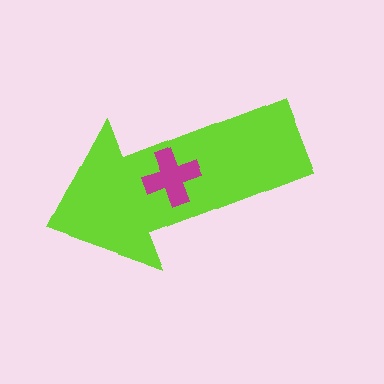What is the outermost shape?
The lime arrow.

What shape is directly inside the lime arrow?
The magenta cross.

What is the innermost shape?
The magenta cross.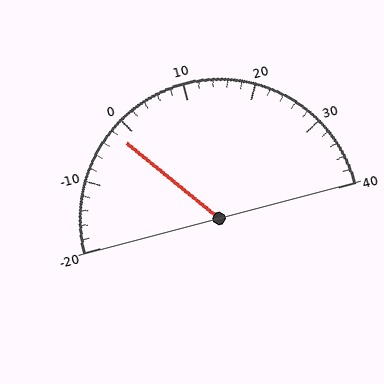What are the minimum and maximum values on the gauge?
The gauge ranges from -20 to 40.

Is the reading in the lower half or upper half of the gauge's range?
The reading is in the lower half of the range (-20 to 40).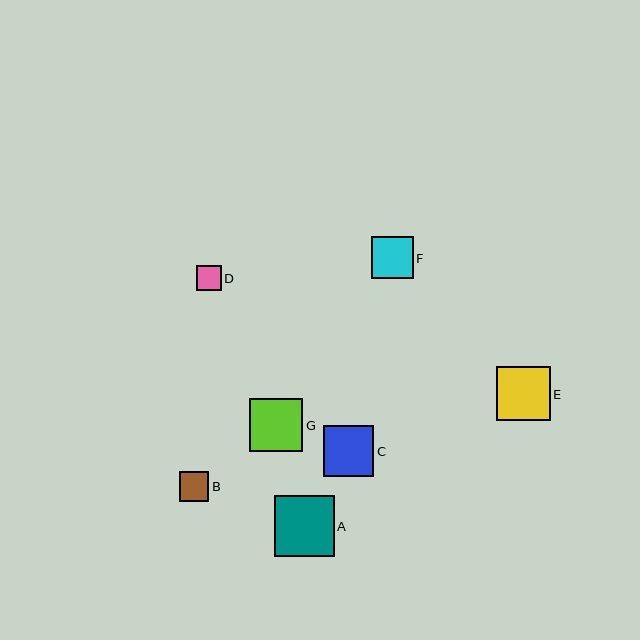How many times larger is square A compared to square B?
Square A is approximately 2.0 times the size of square B.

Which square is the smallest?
Square D is the smallest with a size of approximately 25 pixels.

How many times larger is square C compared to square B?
Square C is approximately 1.7 times the size of square B.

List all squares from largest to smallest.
From largest to smallest: A, E, G, C, F, B, D.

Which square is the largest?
Square A is the largest with a size of approximately 60 pixels.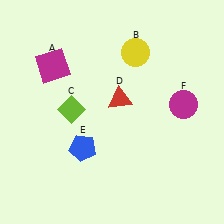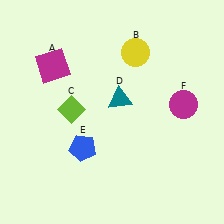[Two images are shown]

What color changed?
The triangle (D) changed from red in Image 1 to teal in Image 2.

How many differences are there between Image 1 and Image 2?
There is 1 difference between the two images.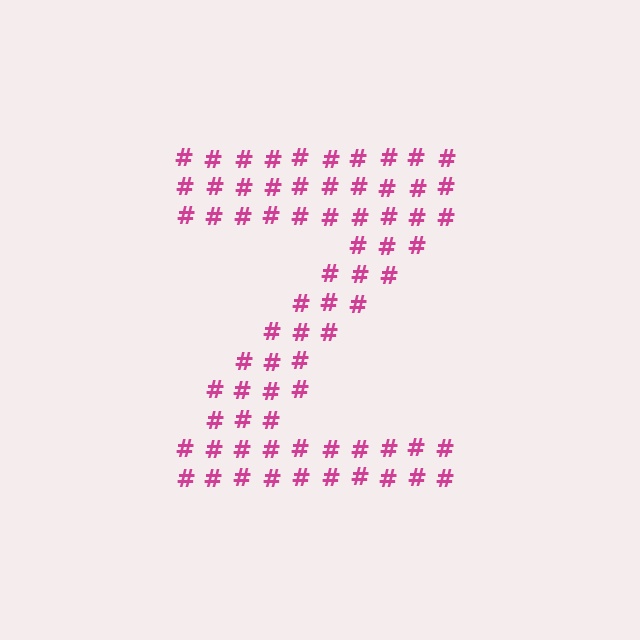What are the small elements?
The small elements are hash symbols.